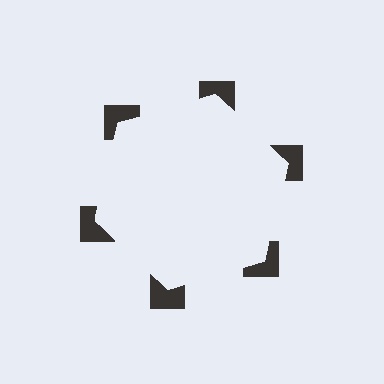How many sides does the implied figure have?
6 sides.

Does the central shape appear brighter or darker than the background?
It typically appears slightly brighter than the background, even though no actual brightness change is drawn.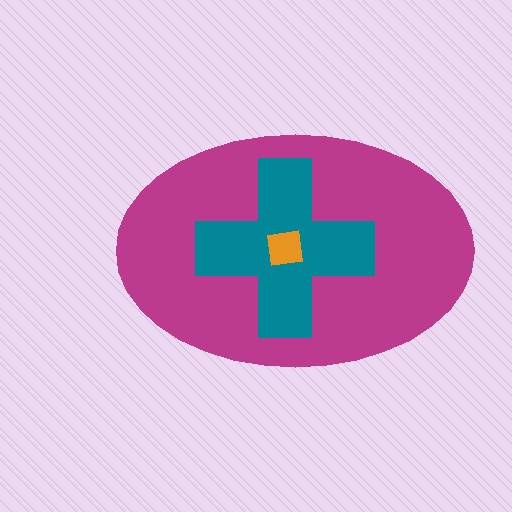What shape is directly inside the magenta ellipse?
The teal cross.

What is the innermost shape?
The orange square.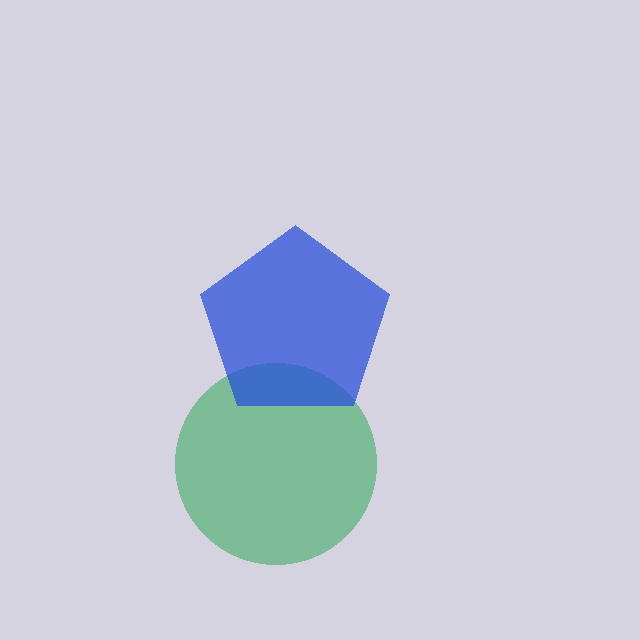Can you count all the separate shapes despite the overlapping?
Yes, there are 2 separate shapes.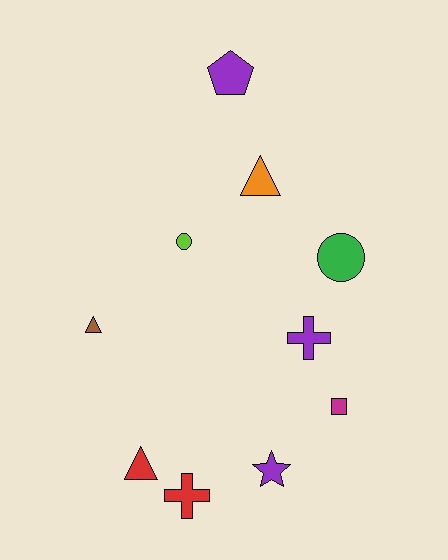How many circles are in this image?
There are 2 circles.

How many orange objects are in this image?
There is 1 orange object.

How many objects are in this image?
There are 10 objects.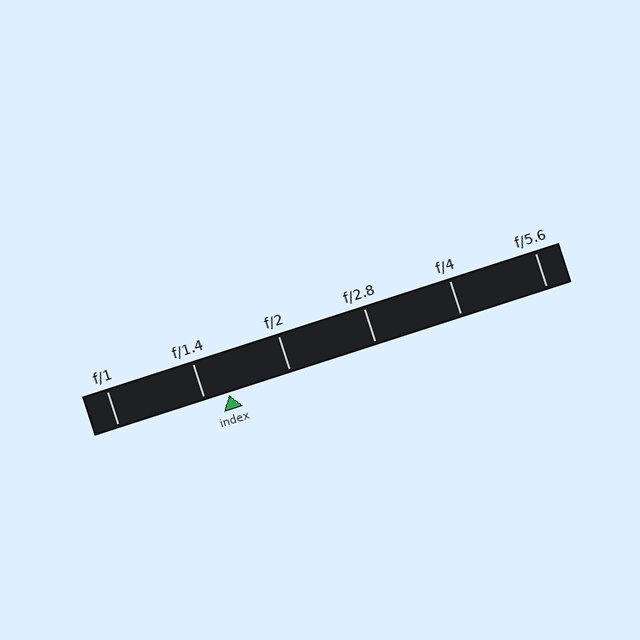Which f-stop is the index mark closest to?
The index mark is closest to f/1.4.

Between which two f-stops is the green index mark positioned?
The index mark is between f/1.4 and f/2.